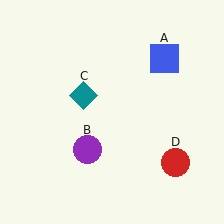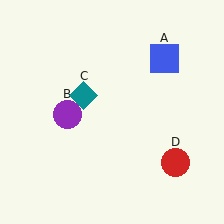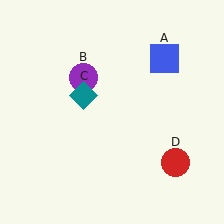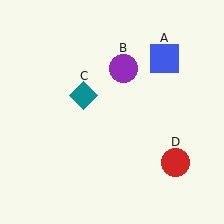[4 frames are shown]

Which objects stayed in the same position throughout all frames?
Blue square (object A) and teal diamond (object C) and red circle (object D) remained stationary.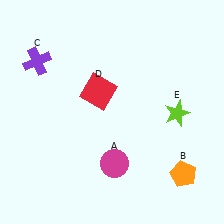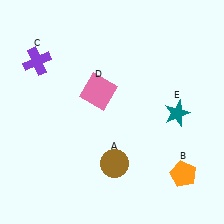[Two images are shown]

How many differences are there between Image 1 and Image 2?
There are 3 differences between the two images.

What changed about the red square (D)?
In Image 1, D is red. In Image 2, it changed to pink.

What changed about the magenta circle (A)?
In Image 1, A is magenta. In Image 2, it changed to brown.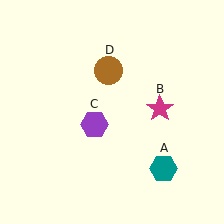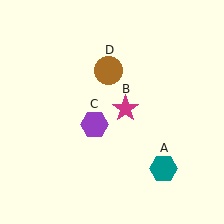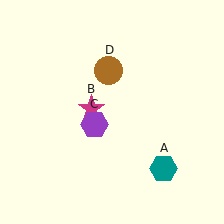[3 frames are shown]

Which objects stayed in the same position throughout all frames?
Teal hexagon (object A) and purple hexagon (object C) and brown circle (object D) remained stationary.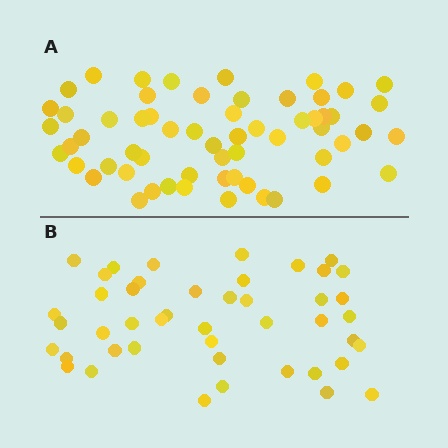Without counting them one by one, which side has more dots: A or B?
Region A (the top region) has more dots.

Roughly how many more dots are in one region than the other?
Region A has approximately 15 more dots than region B.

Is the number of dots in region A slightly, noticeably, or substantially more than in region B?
Region A has noticeably more, but not dramatically so. The ratio is roughly 1.3 to 1.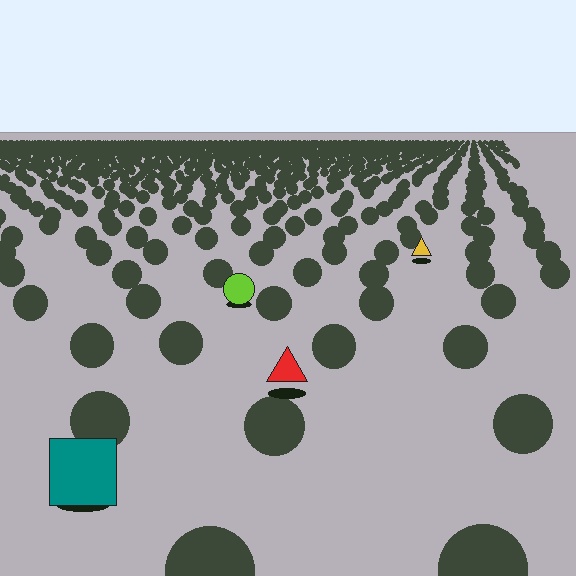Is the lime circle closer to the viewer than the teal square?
No. The teal square is closer — you can tell from the texture gradient: the ground texture is coarser near it.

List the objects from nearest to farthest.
From nearest to farthest: the teal square, the red triangle, the lime circle, the yellow triangle.